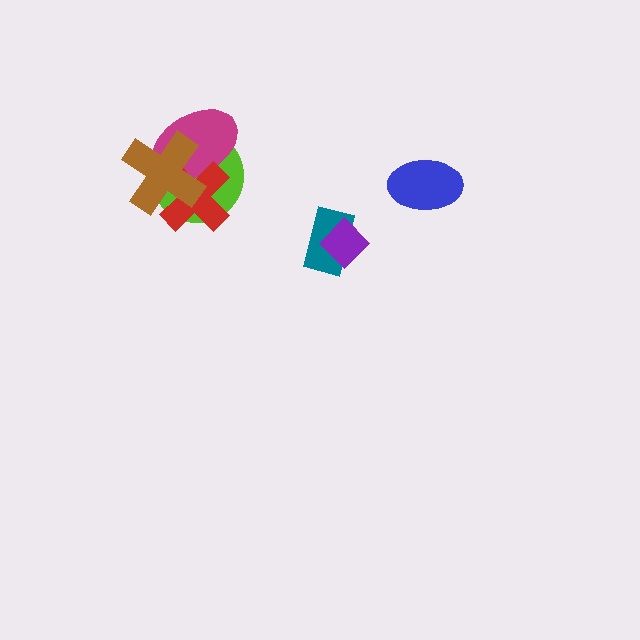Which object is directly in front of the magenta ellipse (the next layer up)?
The red cross is directly in front of the magenta ellipse.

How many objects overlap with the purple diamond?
1 object overlaps with the purple diamond.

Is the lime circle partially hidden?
Yes, it is partially covered by another shape.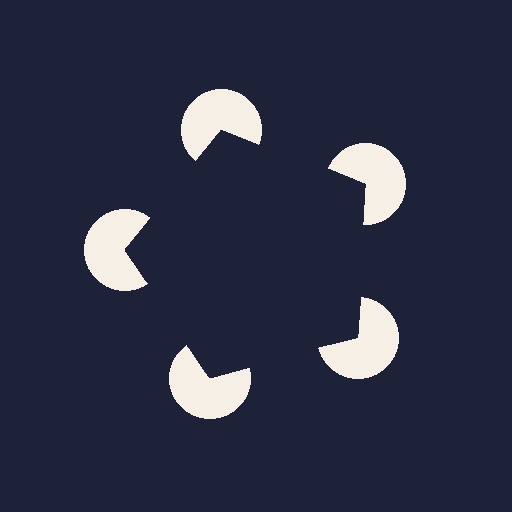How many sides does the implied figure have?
5 sides.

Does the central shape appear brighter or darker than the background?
It typically appears slightly darker than the background, even though no actual brightness change is drawn.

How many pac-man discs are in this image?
There are 5 — one at each vertex of the illusory pentagon.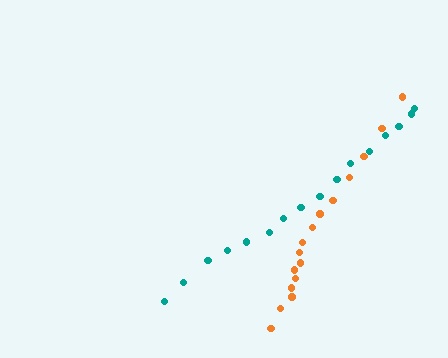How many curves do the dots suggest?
There are 2 distinct paths.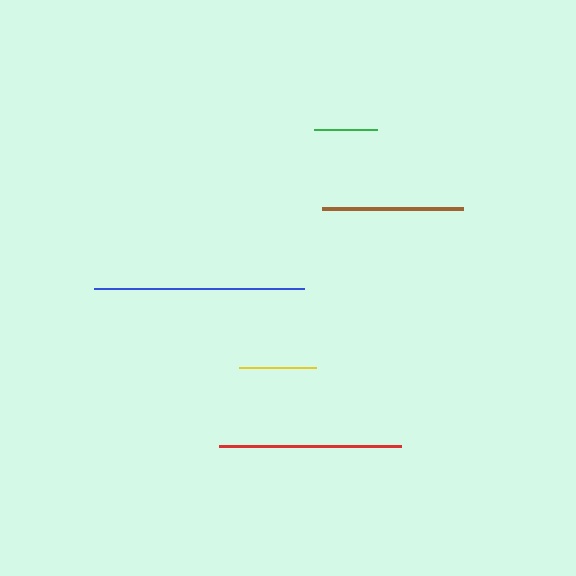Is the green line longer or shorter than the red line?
The red line is longer than the green line.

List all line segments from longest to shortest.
From longest to shortest: blue, red, brown, yellow, green.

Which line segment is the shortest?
The green line is the shortest at approximately 63 pixels.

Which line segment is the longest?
The blue line is the longest at approximately 209 pixels.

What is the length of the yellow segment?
The yellow segment is approximately 77 pixels long.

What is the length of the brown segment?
The brown segment is approximately 141 pixels long.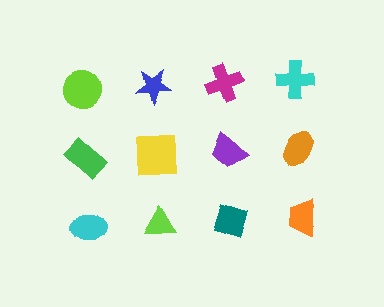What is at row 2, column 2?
A yellow square.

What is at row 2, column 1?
A green rectangle.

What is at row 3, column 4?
An orange trapezoid.